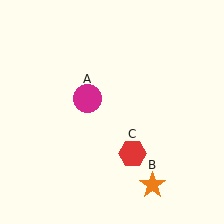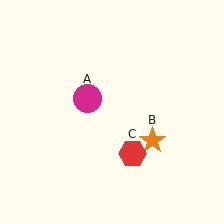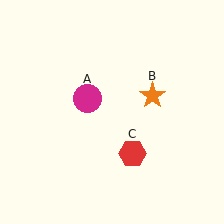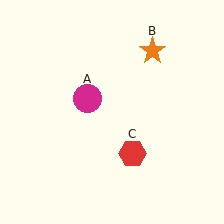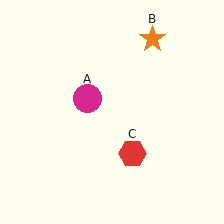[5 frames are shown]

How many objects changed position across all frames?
1 object changed position: orange star (object B).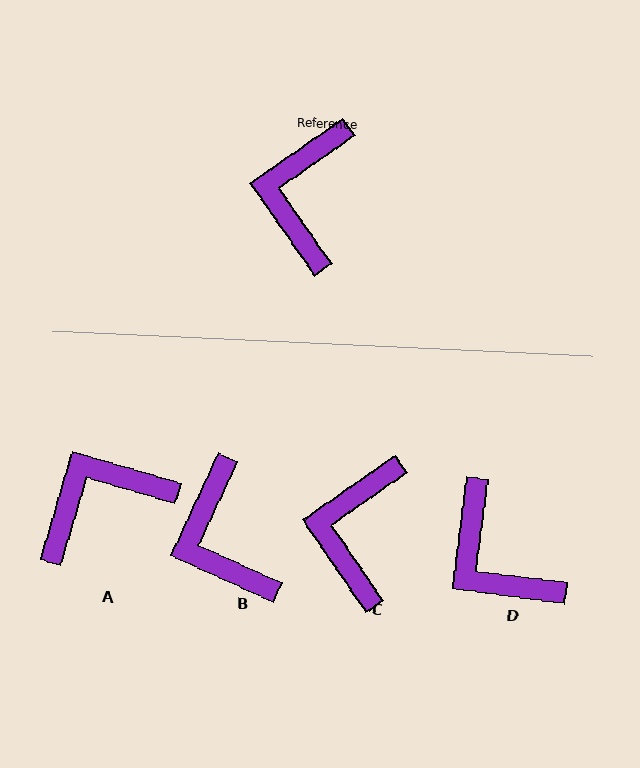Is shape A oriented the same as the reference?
No, it is off by about 51 degrees.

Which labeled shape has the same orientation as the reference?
C.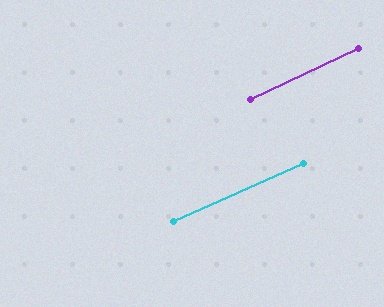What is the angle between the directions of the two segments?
Approximately 2 degrees.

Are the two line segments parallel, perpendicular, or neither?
Parallel — their directions differ by only 1.6°.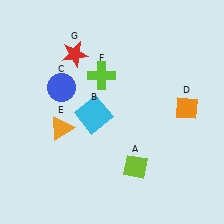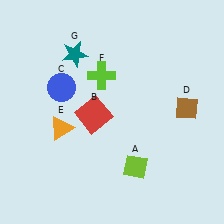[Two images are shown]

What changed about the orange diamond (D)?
In Image 1, D is orange. In Image 2, it changed to brown.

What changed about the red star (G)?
In Image 1, G is red. In Image 2, it changed to teal.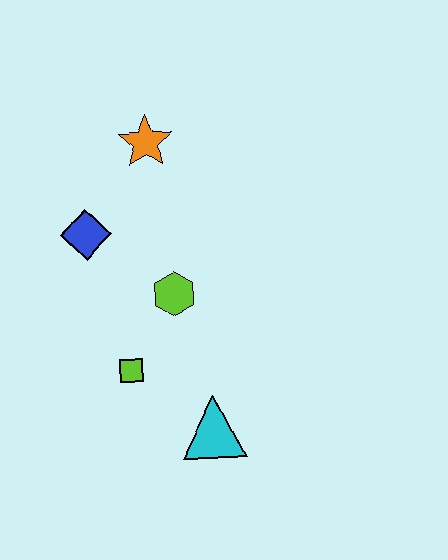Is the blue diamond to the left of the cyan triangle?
Yes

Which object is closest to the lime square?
The lime hexagon is closest to the lime square.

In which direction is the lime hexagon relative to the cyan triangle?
The lime hexagon is above the cyan triangle.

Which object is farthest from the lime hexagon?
The orange star is farthest from the lime hexagon.